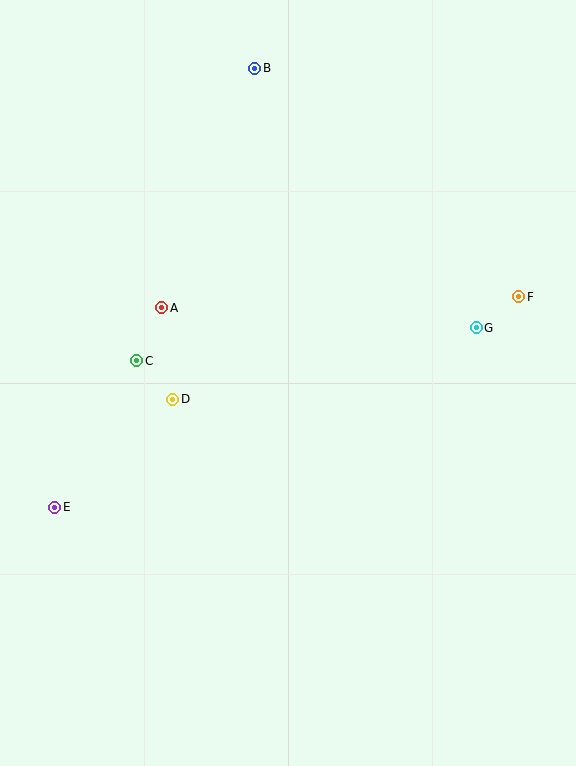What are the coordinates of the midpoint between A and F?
The midpoint between A and F is at (340, 302).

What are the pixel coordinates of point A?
Point A is at (162, 308).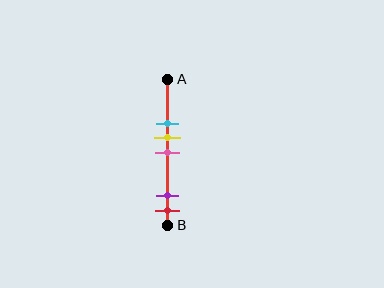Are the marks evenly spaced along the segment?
No, the marks are not evenly spaced.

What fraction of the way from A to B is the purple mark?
The purple mark is approximately 80% (0.8) of the way from A to B.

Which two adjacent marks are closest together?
The yellow and pink marks are the closest adjacent pair.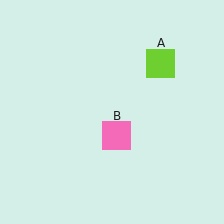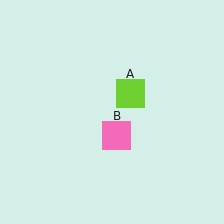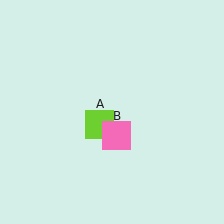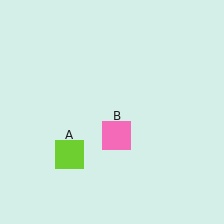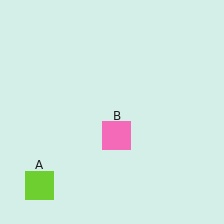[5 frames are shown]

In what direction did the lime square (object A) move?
The lime square (object A) moved down and to the left.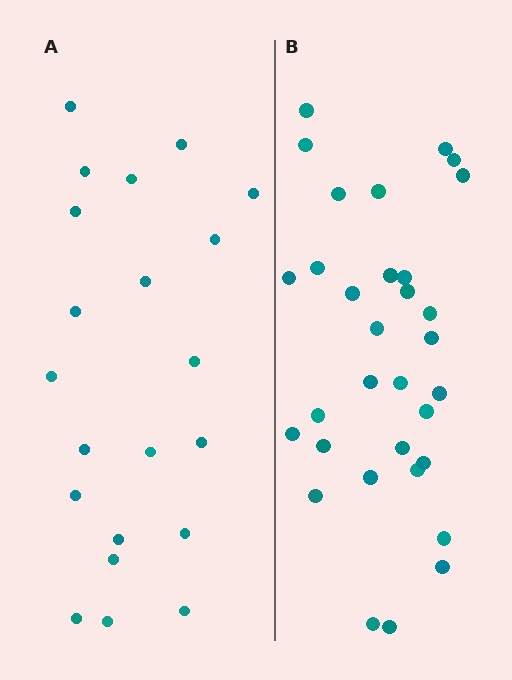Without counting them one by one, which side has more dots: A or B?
Region B (the right region) has more dots.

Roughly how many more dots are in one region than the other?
Region B has roughly 12 or so more dots than region A.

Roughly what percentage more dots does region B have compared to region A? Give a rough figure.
About 50% more.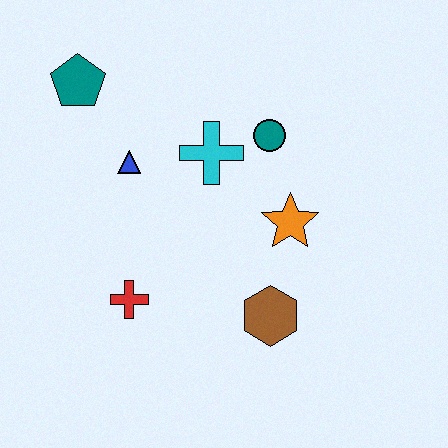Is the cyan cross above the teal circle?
No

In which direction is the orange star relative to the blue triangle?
The orange star is to the right of the blue triangle.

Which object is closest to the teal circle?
The cyan cross is closest to the teal circle.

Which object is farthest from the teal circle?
The red cross is farthest from the teal circle.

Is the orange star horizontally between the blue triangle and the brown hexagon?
No